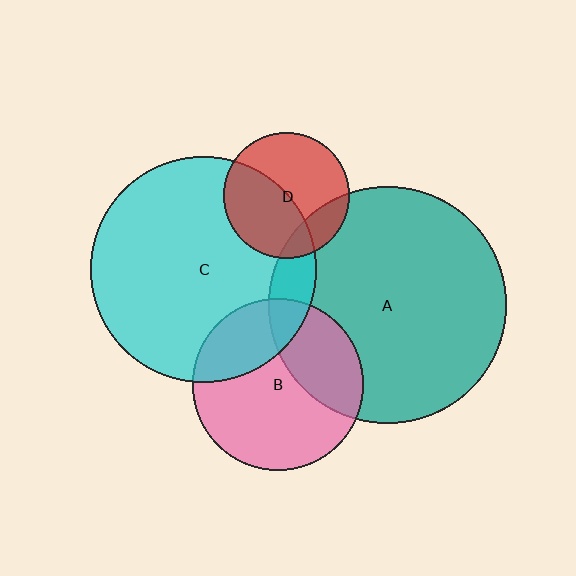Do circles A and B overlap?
Yes.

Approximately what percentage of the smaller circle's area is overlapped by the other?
Approximately 30%.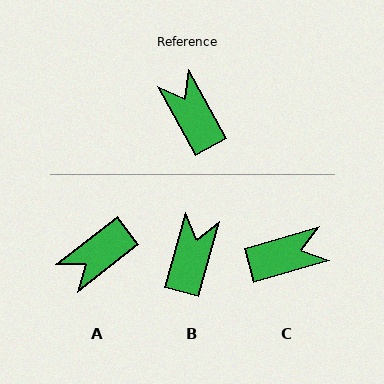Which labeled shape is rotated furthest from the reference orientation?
C, about 103 degrees away.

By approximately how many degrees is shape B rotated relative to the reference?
Approximately 45 degrees clockwise.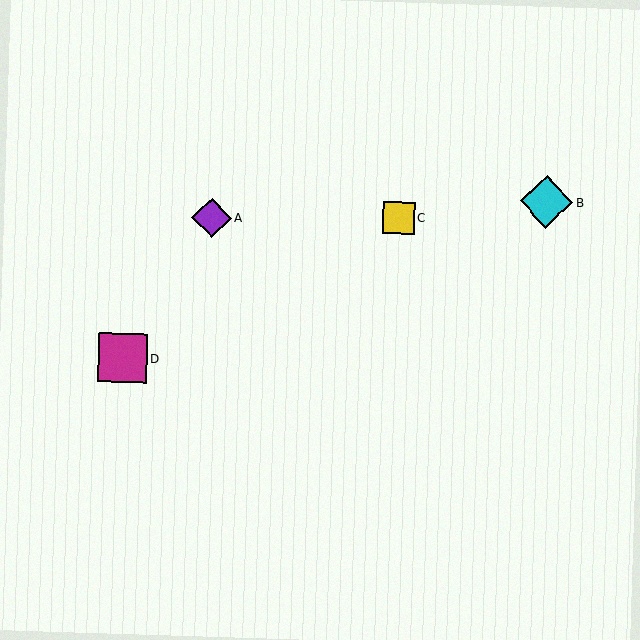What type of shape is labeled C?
Shape C is a yellow square.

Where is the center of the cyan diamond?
The center of the cyan diamond is at (546, 202).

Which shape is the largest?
The cyan diamond (labeled B) is the largest.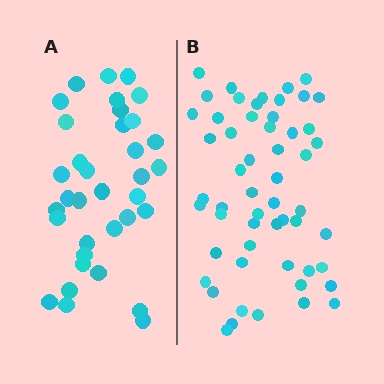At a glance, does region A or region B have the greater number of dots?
Region B (the right region) has more dots.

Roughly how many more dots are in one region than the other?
Region B has approximately 20 more dots than region A.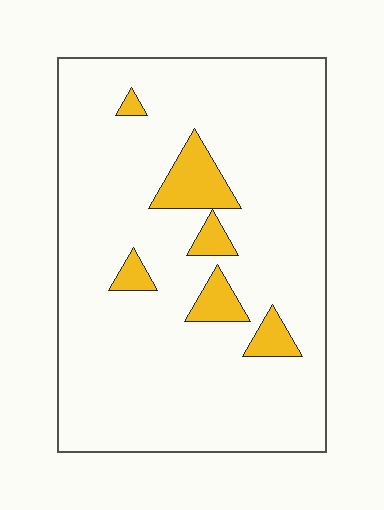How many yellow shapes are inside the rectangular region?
6.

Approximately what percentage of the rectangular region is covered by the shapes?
Approximately 10%.